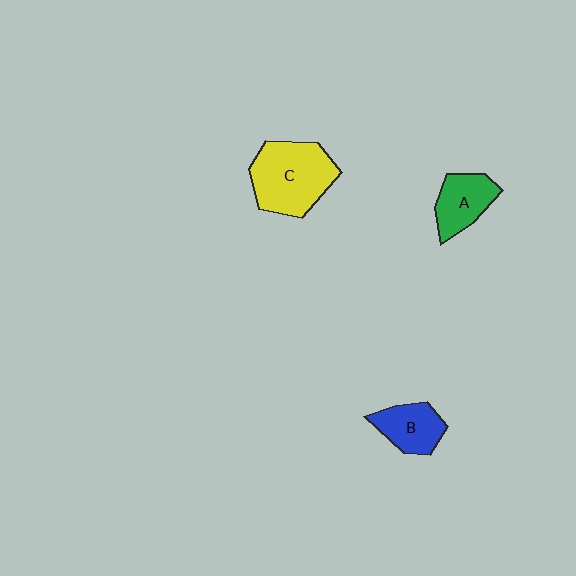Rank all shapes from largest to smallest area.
From largest to smallest: C (yellow), A (green), B (blue).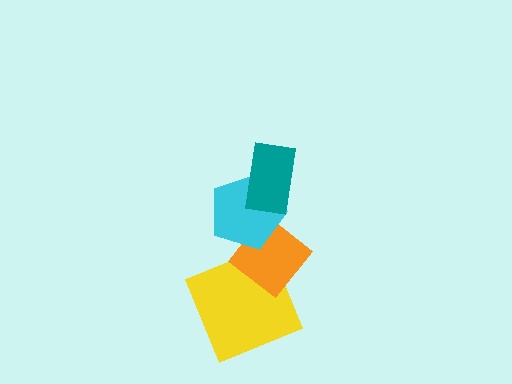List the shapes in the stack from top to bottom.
From top to bottom: the teal rectangle, the cyan pentagon, the orange diamond, the yellow square.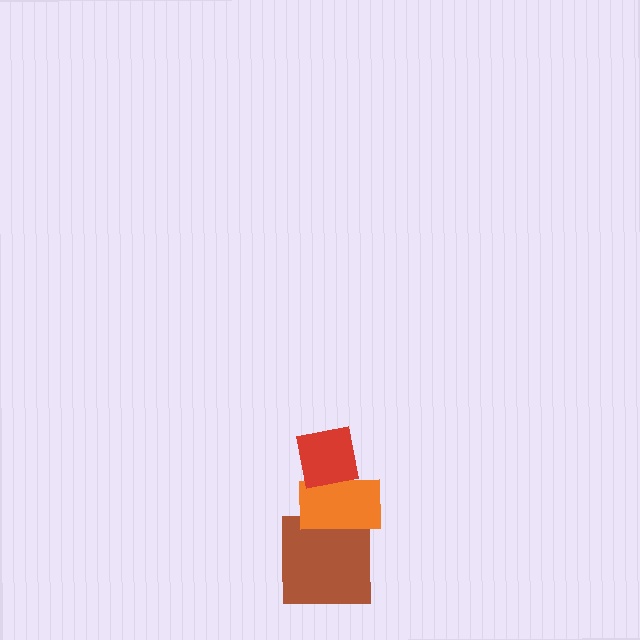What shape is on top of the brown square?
The orange rectangle is on top of the brown square.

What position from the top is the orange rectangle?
The orange rectangle is 2nd from the top.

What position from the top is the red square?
The red square is 1st from the top.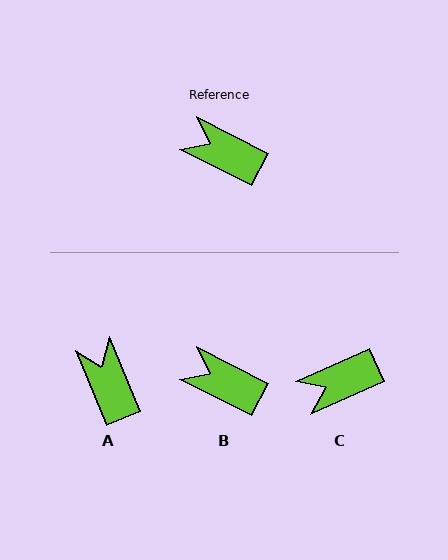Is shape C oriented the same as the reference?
No, it is off by about 51 degrees.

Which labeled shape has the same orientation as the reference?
B.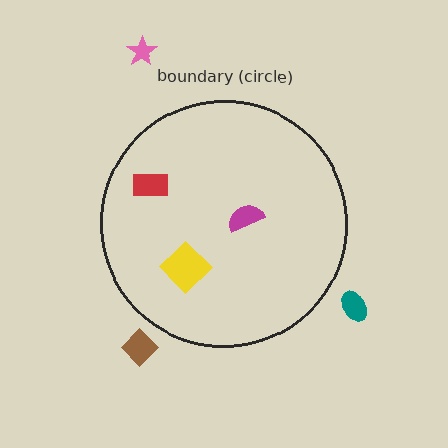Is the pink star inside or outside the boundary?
Outside.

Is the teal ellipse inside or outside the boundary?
Outside.